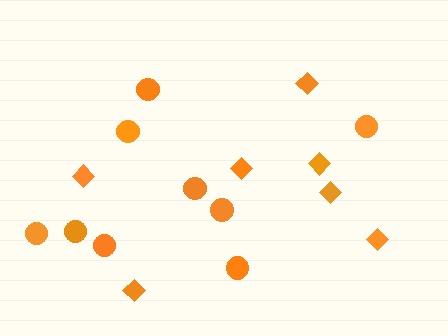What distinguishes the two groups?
There are 2 groups: one group of circles (9) and one group of diamonds (7).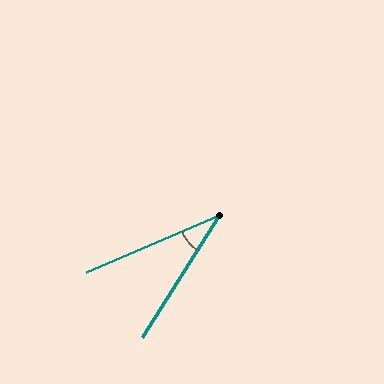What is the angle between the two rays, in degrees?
Approximately 34 degrees.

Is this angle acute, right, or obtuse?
It is acute.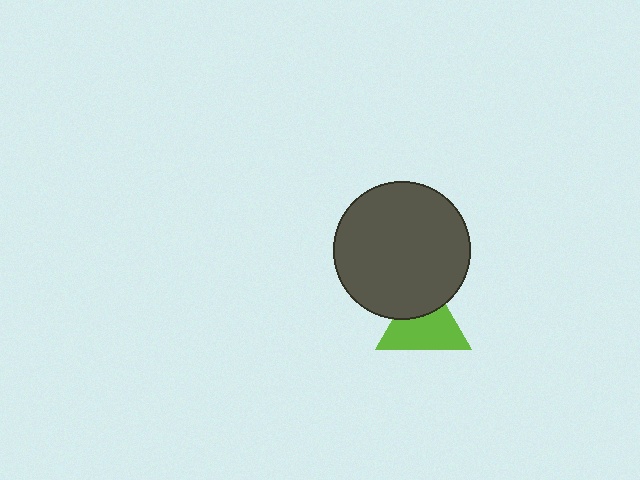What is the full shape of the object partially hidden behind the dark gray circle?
The partially hidden object is a lime triangle.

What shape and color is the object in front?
The object in front is a dark gray circle.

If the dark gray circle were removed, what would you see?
You would see the complete lime triangle.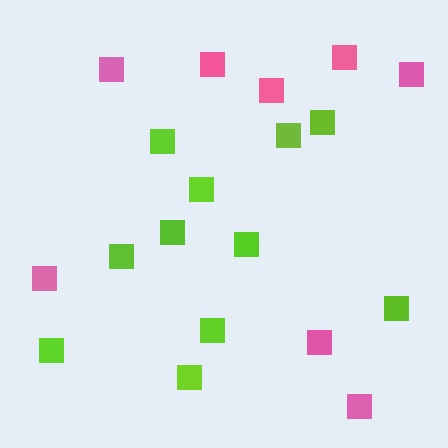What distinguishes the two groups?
There are 2 groups: one group of lime squares (11) and one group of pink squares (8).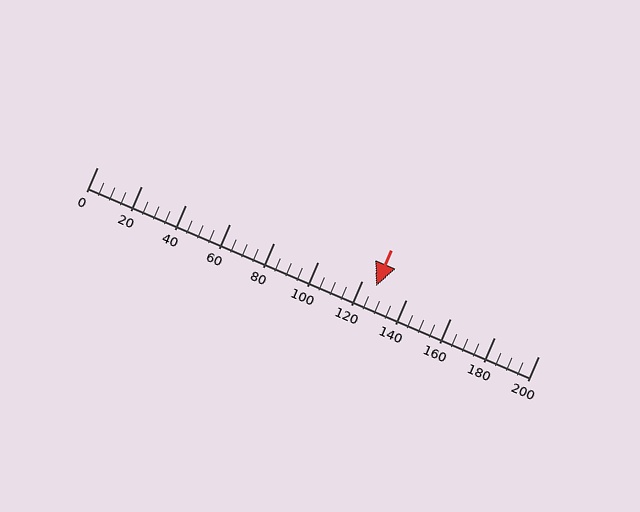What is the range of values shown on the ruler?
The ruler shows values from 0 to 200.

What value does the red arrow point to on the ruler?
The red arrow points to approximately 126.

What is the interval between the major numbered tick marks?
The major tick marks are spaced 20 units apart.